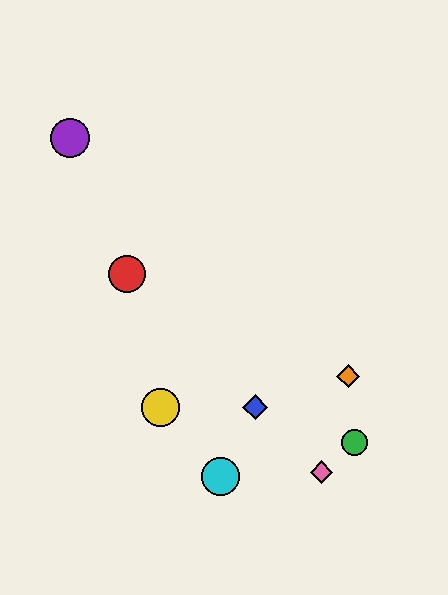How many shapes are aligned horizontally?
2 shapes (the blue diamond, the yellow circle) are aligned horizontally.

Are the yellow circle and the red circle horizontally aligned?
No, the yellow circle is at y≈407 and the red circle is at y≈274.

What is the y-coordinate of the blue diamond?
The blue diamond is at y≈407.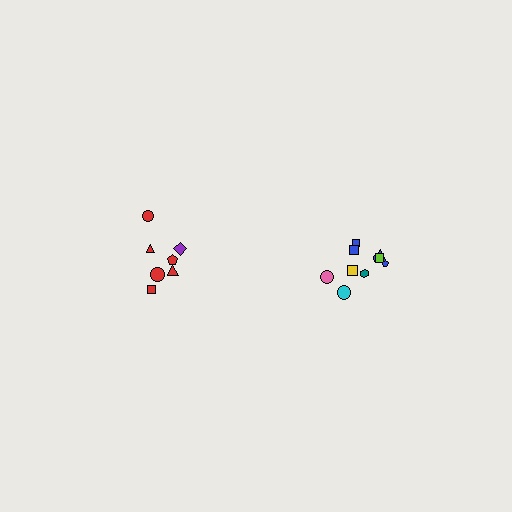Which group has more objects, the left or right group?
The right group.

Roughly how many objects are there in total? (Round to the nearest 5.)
Roughly 15 objects in total.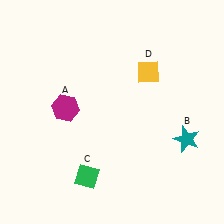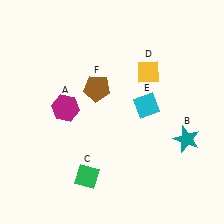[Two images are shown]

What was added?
A cyan diamond (E), a brown pentagon (F) were added in Image 2.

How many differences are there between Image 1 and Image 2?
There are 2 differences between the two images.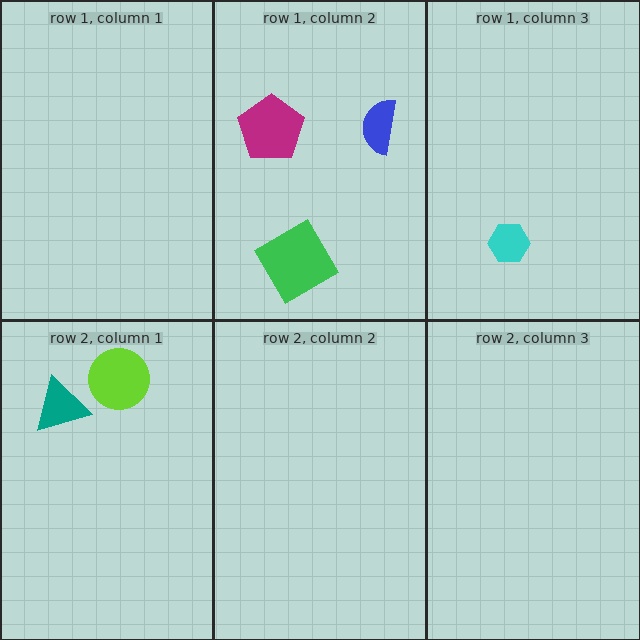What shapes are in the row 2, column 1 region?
The teal triangle, the lime circle.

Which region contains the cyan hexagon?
The row 1, column 3 region.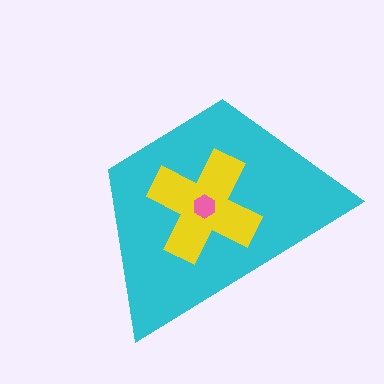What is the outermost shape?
The cyan trapezoid.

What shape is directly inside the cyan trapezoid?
The yellow cross.